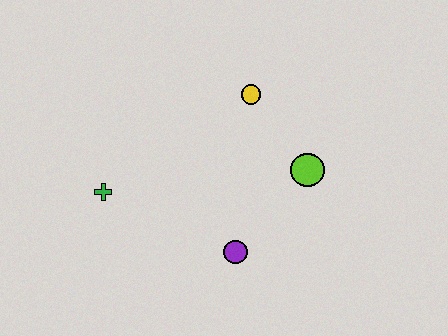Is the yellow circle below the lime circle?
No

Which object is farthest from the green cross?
The lime circle is farthest from the green cross.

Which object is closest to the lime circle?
The yellow circle is closest to the lime circle.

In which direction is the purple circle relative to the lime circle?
The purple circle is below the lime circle.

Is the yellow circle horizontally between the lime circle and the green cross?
Yes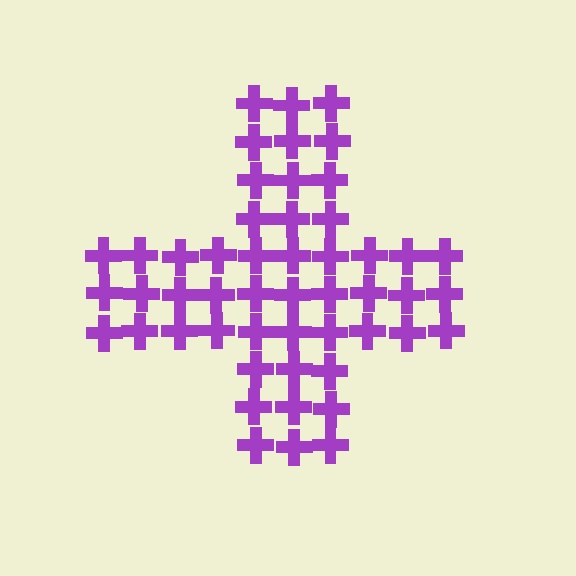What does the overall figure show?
The overall figure shows a cross.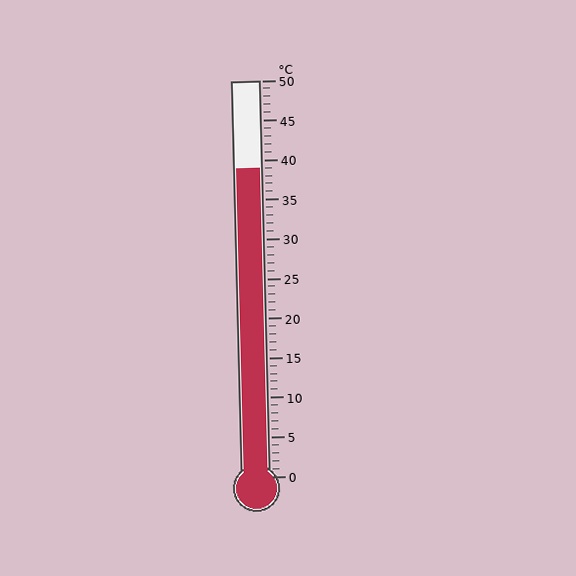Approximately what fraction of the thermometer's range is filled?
The thermometer is filled to approximately 80% of its range.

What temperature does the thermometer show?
The thermometer shows approximately 39°C.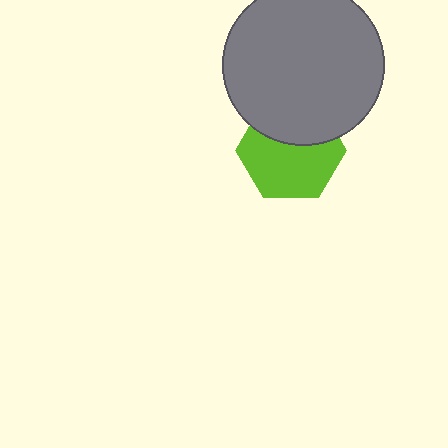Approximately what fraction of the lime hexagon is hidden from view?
Roughly 37% of the lime hexagon is hidden behind the gray circle.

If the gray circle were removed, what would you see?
You would see the complete lime hexagon.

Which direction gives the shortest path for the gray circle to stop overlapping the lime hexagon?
Moving up gives the shortest separation.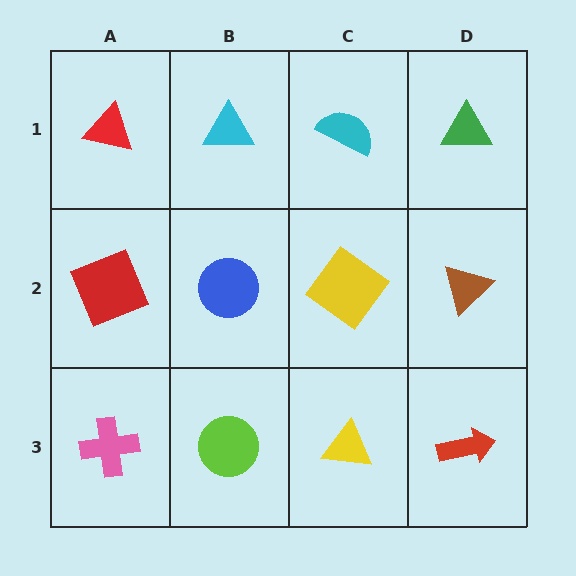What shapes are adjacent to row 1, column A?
A red square (row 2, column A), a cyan triangle (row 1, column B).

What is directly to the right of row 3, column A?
A lime circle.